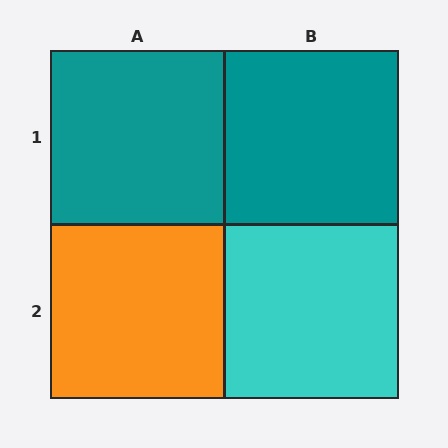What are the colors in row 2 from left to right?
Orange, cyan.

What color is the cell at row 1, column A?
Teal.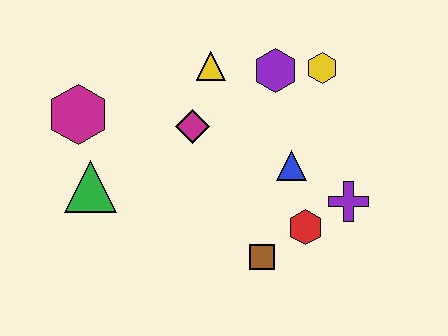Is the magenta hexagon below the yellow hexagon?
Yes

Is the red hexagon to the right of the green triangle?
Yes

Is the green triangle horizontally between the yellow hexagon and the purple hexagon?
No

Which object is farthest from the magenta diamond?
The purple cross is farthest from the magenta diamond.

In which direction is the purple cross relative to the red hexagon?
The purple cross is to the right of the red hexagon.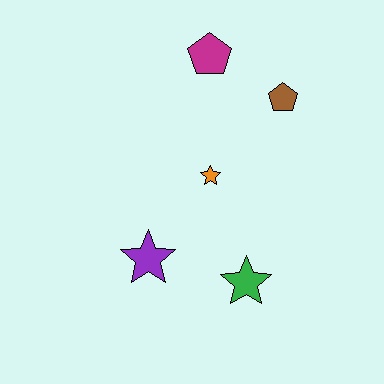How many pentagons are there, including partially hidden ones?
There are 2 pentagons.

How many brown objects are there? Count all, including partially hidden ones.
There is 1 brown object.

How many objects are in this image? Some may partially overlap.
There are 5 objects.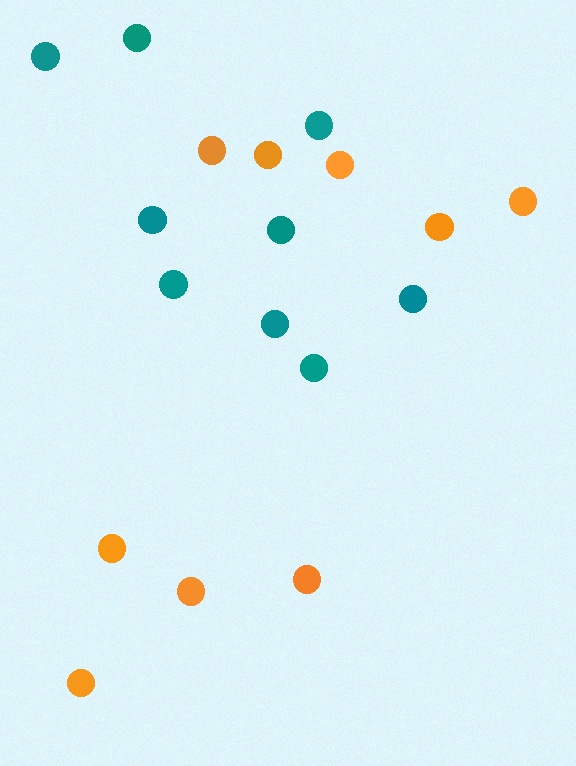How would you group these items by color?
There are 2 groups: one group of teal circles (9) and one group of orange circles (9).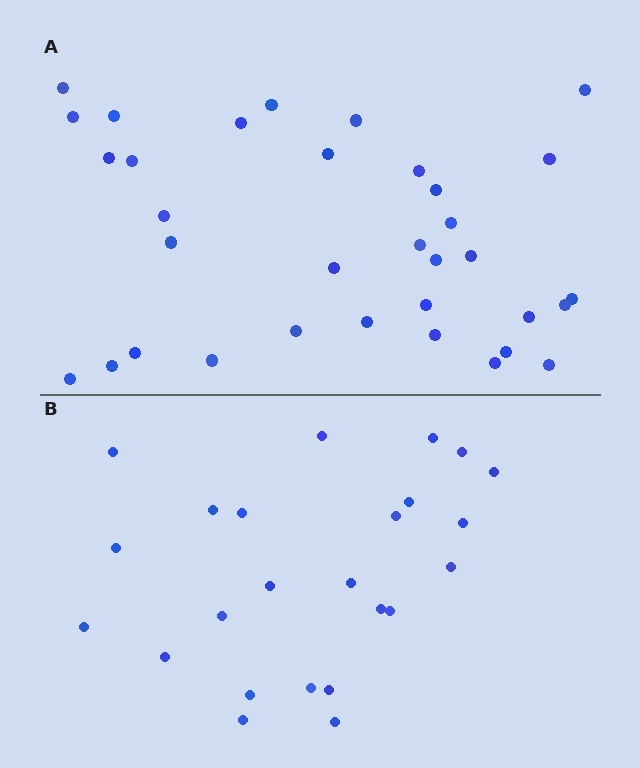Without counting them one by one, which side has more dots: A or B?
Region A (the top region) has more dots.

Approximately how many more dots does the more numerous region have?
Region A has roughly 10 or so more dots than region B.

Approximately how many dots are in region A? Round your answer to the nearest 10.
About 30 dots. (The exact count is 34, which rounds to 30.)